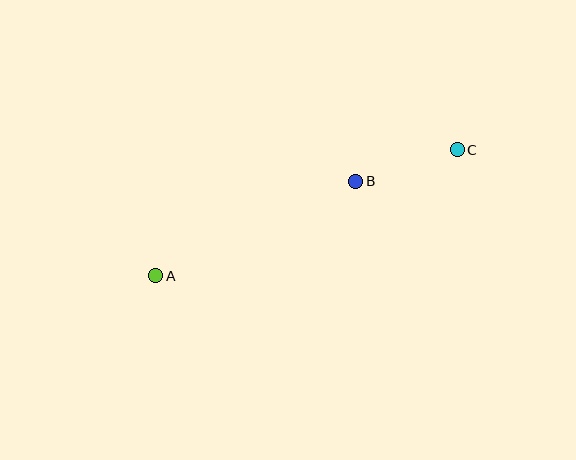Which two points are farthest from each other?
Points A and C are farthest from each other.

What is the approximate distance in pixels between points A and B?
The distance between A and B is approximately 221 pixels.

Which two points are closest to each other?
Points B and C are closest to each other.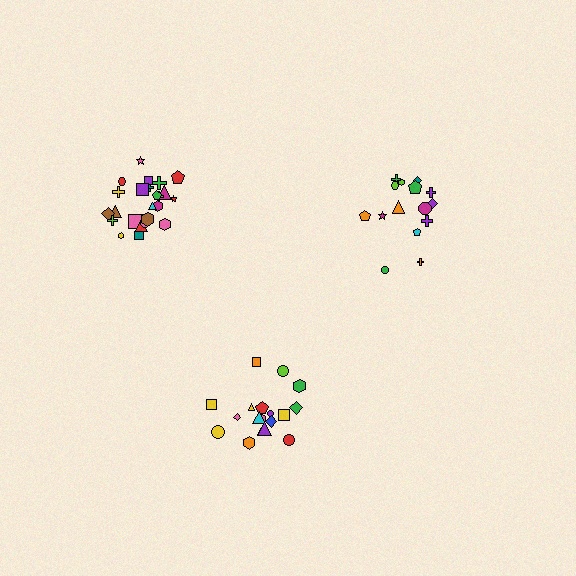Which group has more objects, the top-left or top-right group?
The top-left group.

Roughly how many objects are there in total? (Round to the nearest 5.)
Roughly 60 objects in total.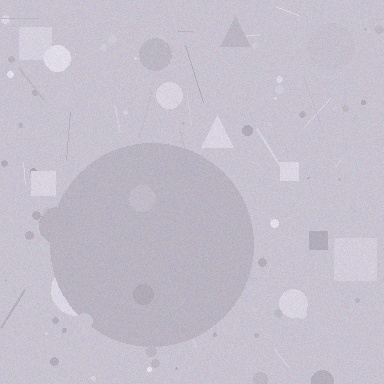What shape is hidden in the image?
A circle is hidden in the image.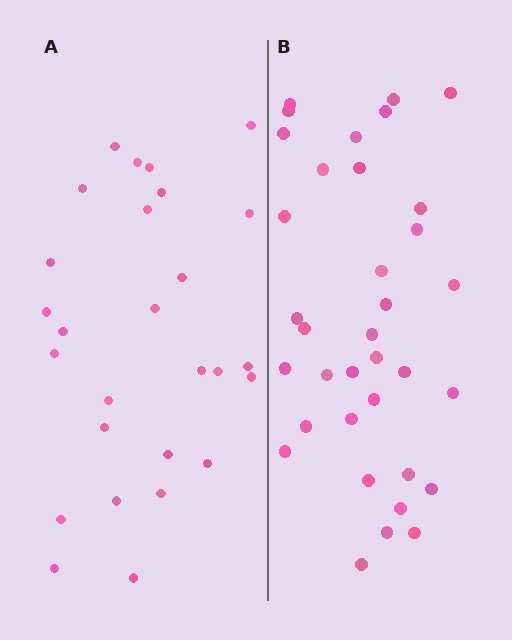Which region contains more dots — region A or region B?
Region B (the right region) has more dots.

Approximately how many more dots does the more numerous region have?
Region B has roughly 8 or so more dots than region A.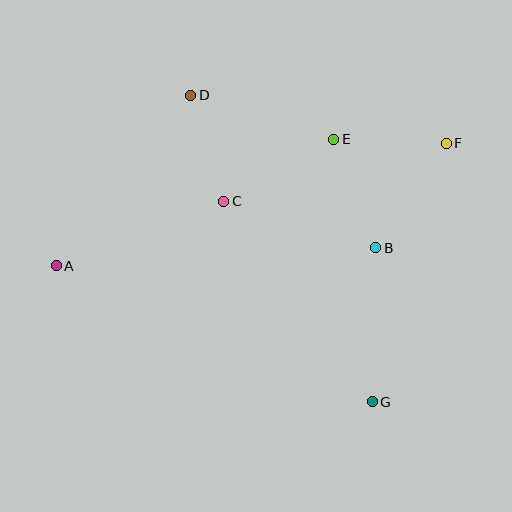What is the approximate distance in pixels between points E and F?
The distance between E and F is approximately 113 pixels.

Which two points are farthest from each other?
Points A and F are farthest from each other.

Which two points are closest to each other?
Points C and D are closest to each other.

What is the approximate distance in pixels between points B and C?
The distance between B and C is approximately 159 pixels.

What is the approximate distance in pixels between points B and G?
The distance between B and G is approximately 154 pixels.